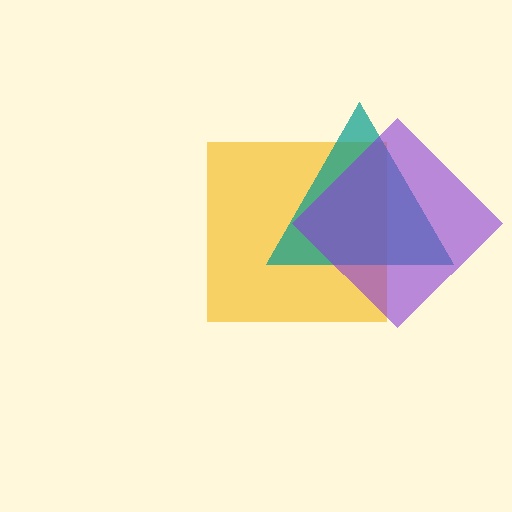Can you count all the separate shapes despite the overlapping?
Yes, there are 3 separate shapes.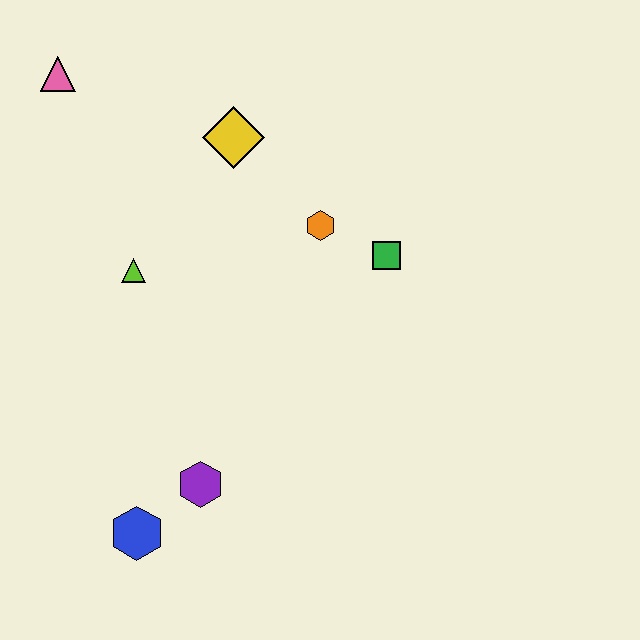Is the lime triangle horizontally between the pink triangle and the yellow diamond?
Yes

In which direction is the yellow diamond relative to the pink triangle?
The yellow diamond is to the right of the pink triangle.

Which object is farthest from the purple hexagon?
The pink triangle is farthest from the purple hexagon.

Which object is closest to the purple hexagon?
The blue hexagon is closest to the purple hexagon.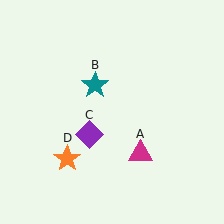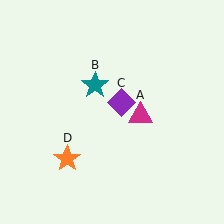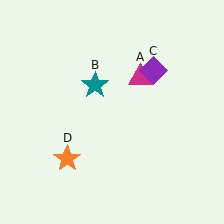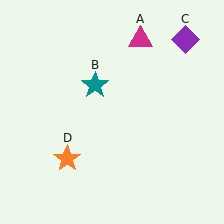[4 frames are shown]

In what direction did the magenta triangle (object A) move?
The magenta triangle (object A) moved up.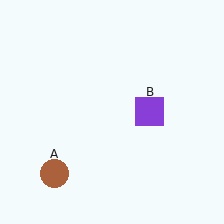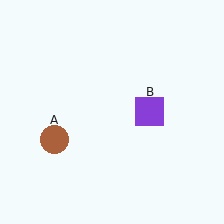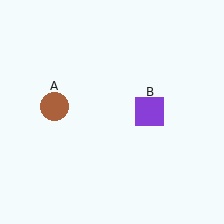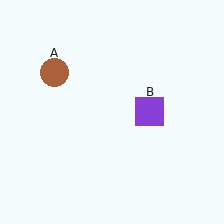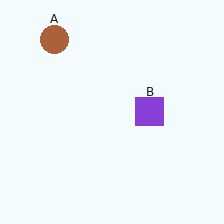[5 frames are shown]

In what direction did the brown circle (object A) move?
The brown circle (object A) moved up.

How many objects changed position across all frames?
1 object changed position: brown circle (object A).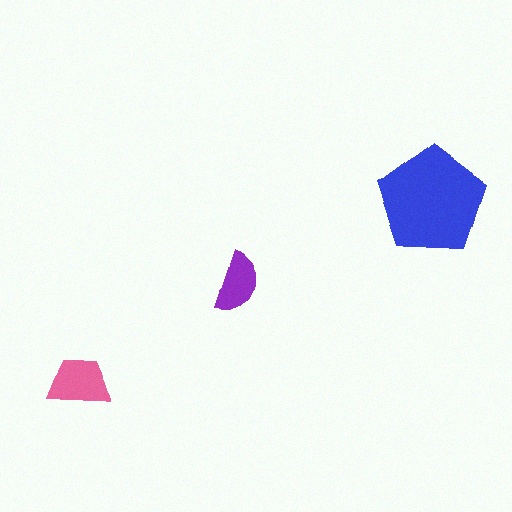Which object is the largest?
The blue pentagon.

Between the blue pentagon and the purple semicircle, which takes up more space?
The blue pentagon.